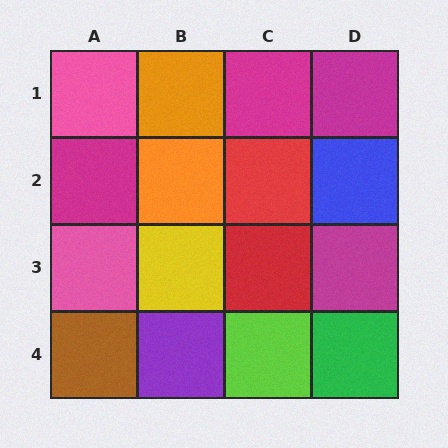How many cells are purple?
1 cell is purple.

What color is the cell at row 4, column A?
Brown.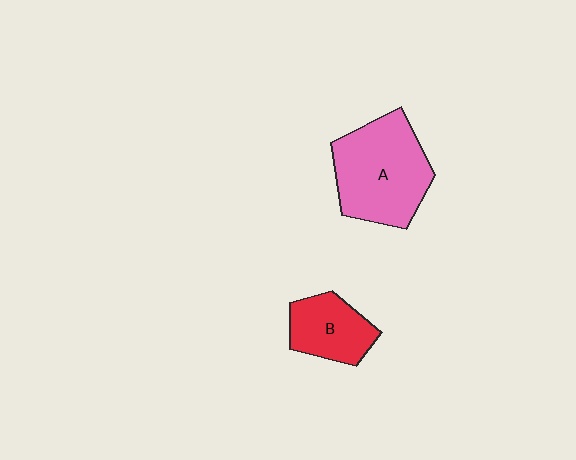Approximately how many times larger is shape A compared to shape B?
Approximately 1.8 times.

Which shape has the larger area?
Shape A (pink).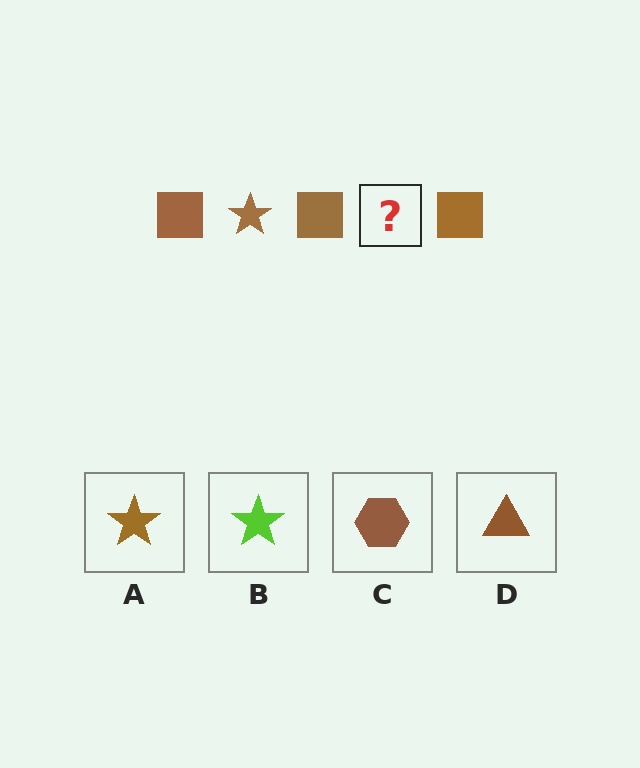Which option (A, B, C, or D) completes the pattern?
A.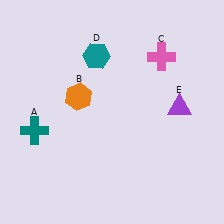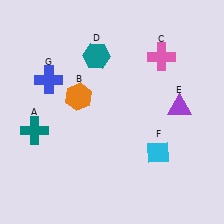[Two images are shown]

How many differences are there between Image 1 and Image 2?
There are 2 differences between the two images.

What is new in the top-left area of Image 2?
A blue cross (G) was added in the top-left area of Image 2.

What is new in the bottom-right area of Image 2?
A cyan diamond (F) was added in the bottom-right area of Image 2.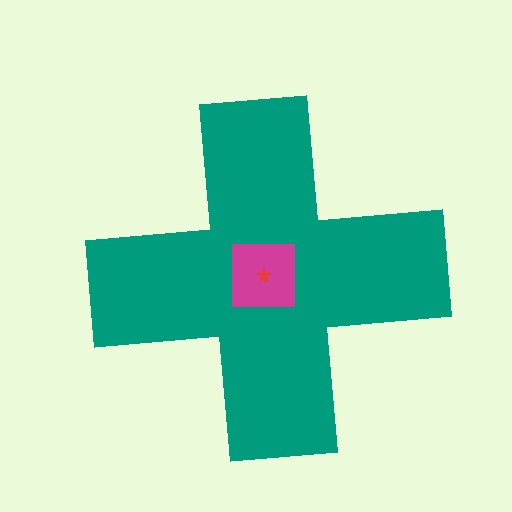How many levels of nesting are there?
3.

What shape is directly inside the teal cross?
The magenta square.